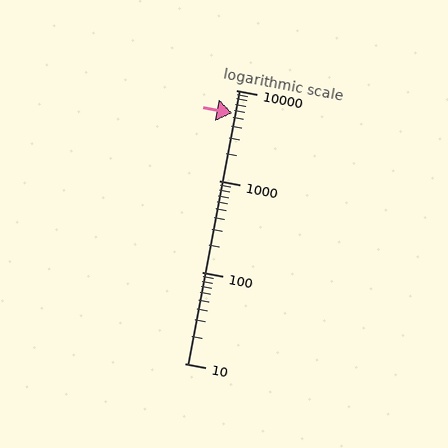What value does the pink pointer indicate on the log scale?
The pointer indicates approximately 5600.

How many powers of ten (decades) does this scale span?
The scale spans 3 decades, from 10 to 10000.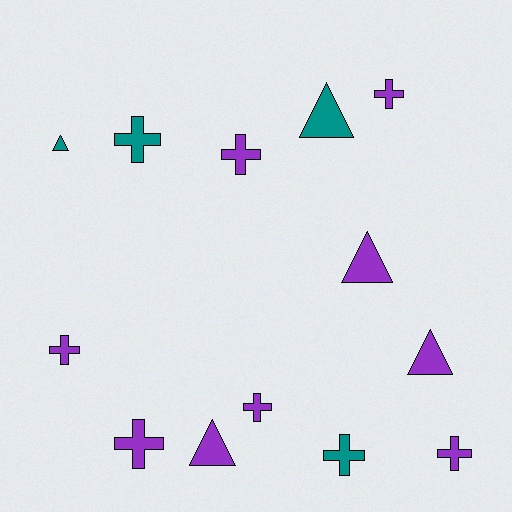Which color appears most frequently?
Purple, with 9 objects.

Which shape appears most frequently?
Cross, with 8 objects.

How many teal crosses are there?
There are 2 teal crosses.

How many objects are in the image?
There are 13 objects.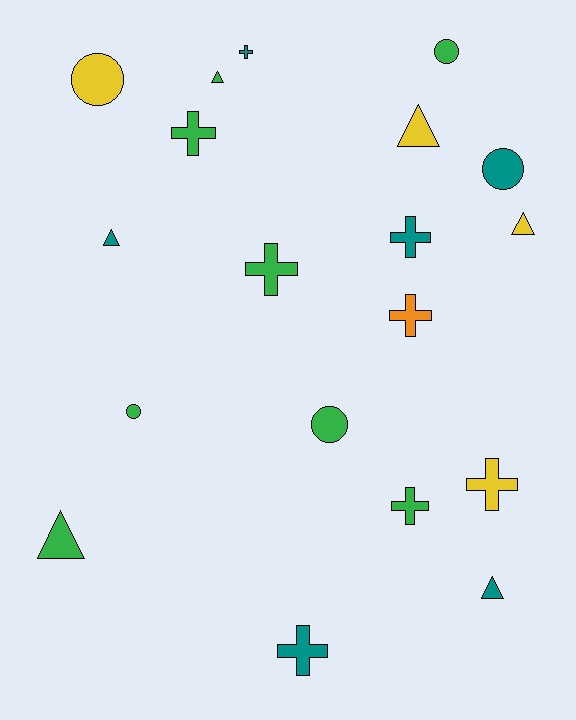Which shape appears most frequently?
Cross, with 8 objects.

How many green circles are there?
There are 3 green circles.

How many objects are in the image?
There are 19 objects.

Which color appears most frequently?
Green, with 8 objects.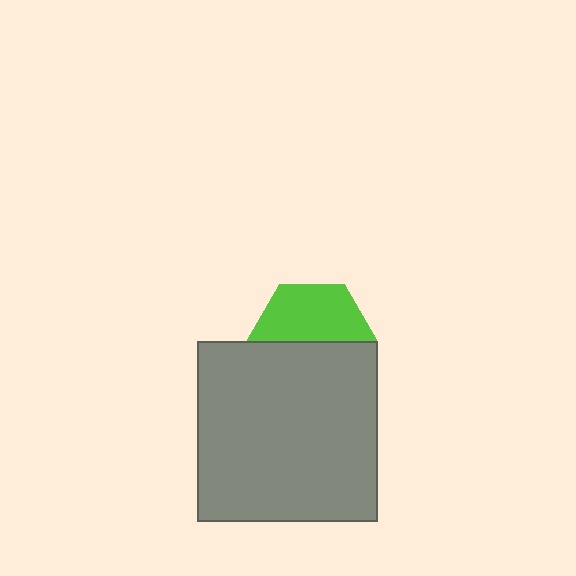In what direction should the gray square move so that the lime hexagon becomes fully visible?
The gray square should move down. That is the shortest direction to clear the overlap and leave the lime hexagon fully visible.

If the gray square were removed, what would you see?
You would see the complete lime hexagon.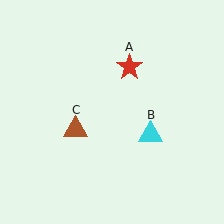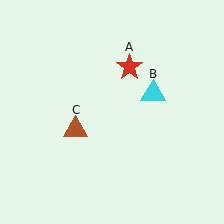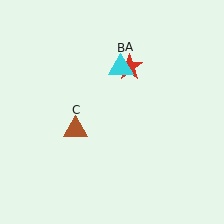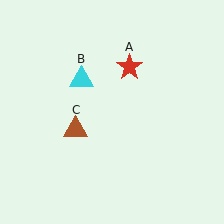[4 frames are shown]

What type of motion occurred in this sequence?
The cyan triangle (object B) rotated counterclockwise around the center of the scene.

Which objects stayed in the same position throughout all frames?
Red star (object A) and brown triangle (object C) remained stationary.